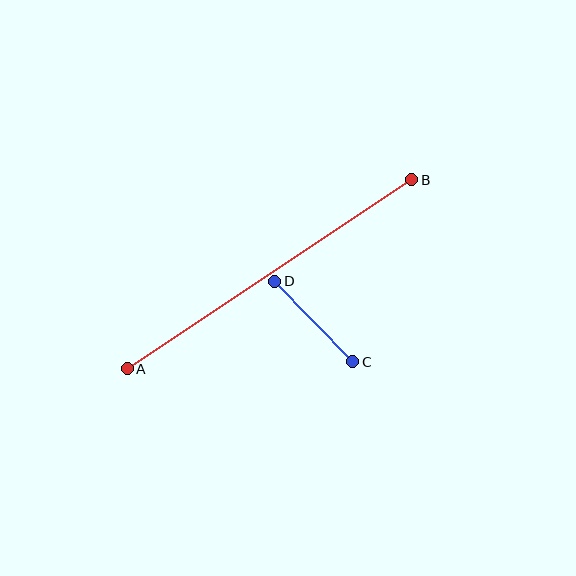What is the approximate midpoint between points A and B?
The midpoint is at approximately (269, 274) pixels.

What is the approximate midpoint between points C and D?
The midpoint is at approximately (314, 322) pixels.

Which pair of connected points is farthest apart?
Points A and B are farthest apart.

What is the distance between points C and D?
The distance is approximately 112 pixels.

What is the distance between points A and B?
The distance is approximately 342 pixels.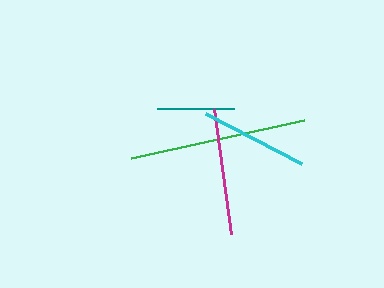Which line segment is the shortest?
The teal line is the shortest at approximately 77 pixels.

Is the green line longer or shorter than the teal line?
The green line is longer than the teal line.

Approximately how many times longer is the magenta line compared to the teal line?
The magenta line is approximately 1.6 times the length of the teal line.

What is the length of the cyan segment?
The cyan segment is approximately 108 pixels long.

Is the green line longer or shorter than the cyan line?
The green line is longer than the cyan line.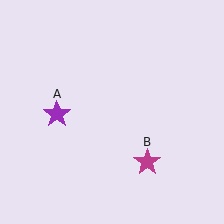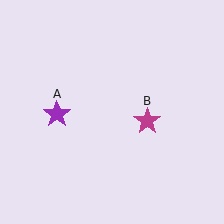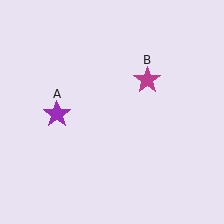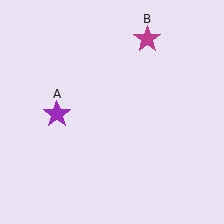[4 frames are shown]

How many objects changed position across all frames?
1 object changed position: magenta star (object B).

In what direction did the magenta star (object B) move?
The magenta star (object B) moved up.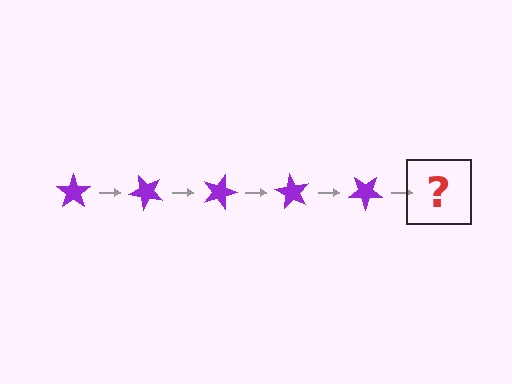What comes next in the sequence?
The next element should be a purple star rotated 225 degrees.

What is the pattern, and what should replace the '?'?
The pattern is that the star rotates 45 degrees each step. The '?' should be a purple star rotated 225 degrees.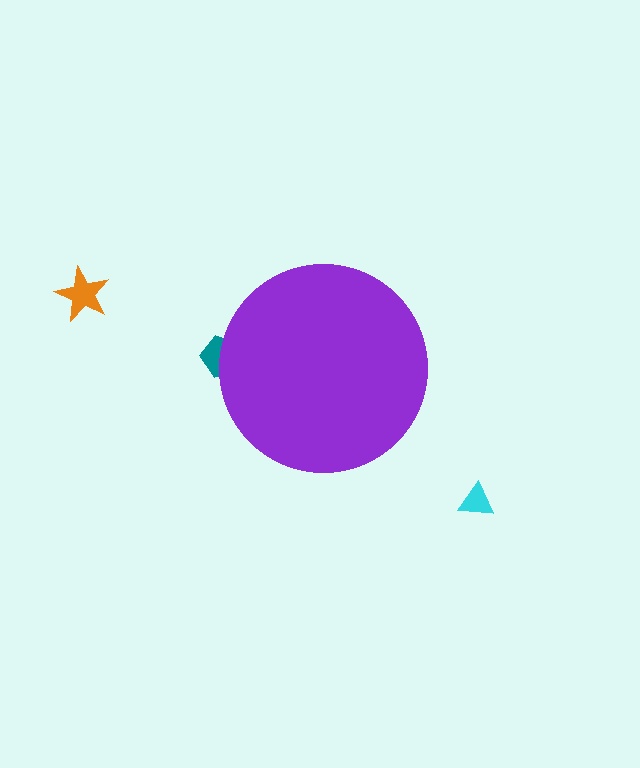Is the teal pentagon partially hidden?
Yes, the teal pentagon is partially hidden behind the purple circle.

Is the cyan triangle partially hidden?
No, the cyan triangle is fully visible.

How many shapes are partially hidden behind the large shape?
1 shape is partially hidden.